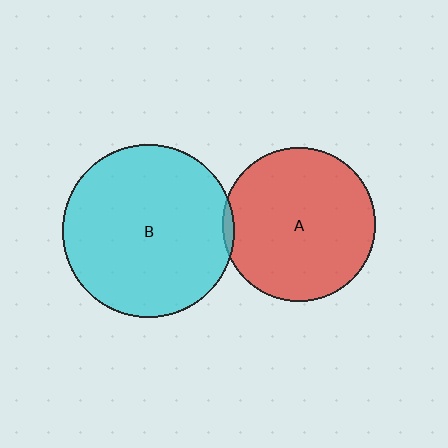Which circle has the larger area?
Circle B (cyan).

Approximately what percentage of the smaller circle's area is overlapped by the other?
Approximately 5%.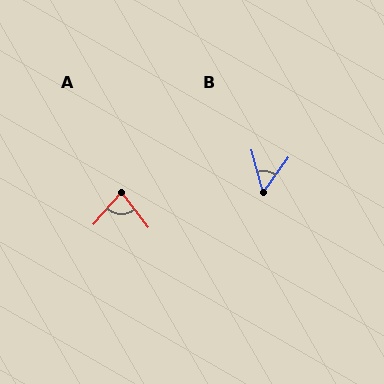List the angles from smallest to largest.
B (51°), A (79°).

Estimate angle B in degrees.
Approximately 51 degrees.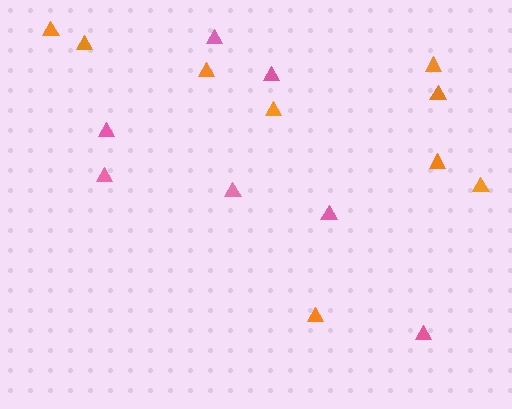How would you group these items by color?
There are 2 groups: one group of pink triangles (7) and one group of orange triangles (9).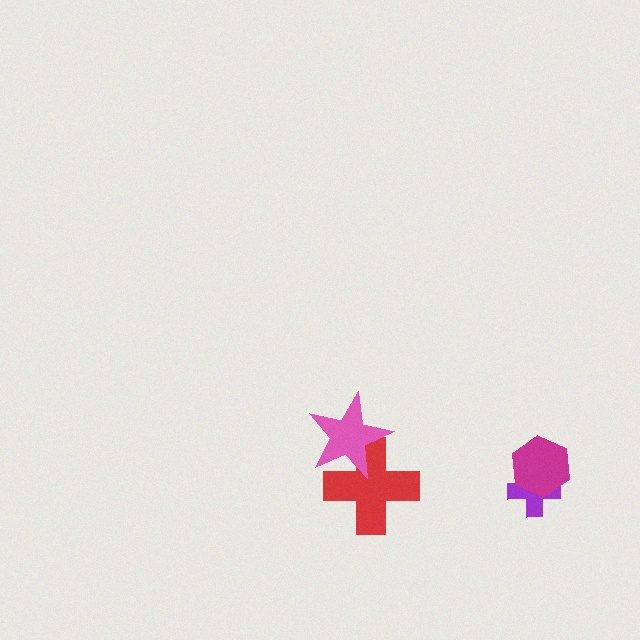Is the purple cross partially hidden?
Yes, it is partially covered by another shape.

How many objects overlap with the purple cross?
1 object overlaps with the purple cross.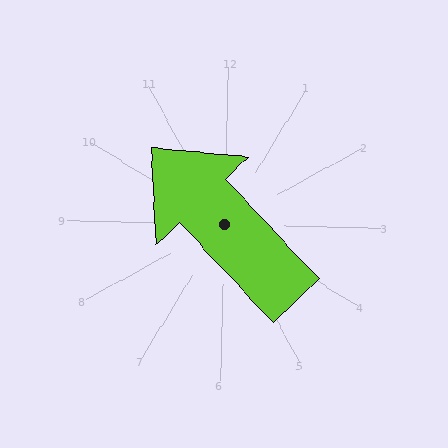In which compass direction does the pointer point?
Northwest.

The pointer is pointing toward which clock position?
Roughly 11 o'clock.